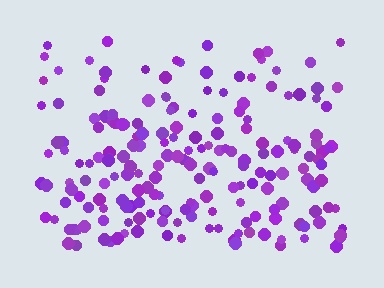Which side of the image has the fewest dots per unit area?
The top.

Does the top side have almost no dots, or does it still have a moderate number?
Still a moderate number, just noticeably fewer than the bottom.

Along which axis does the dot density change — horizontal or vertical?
Vertical.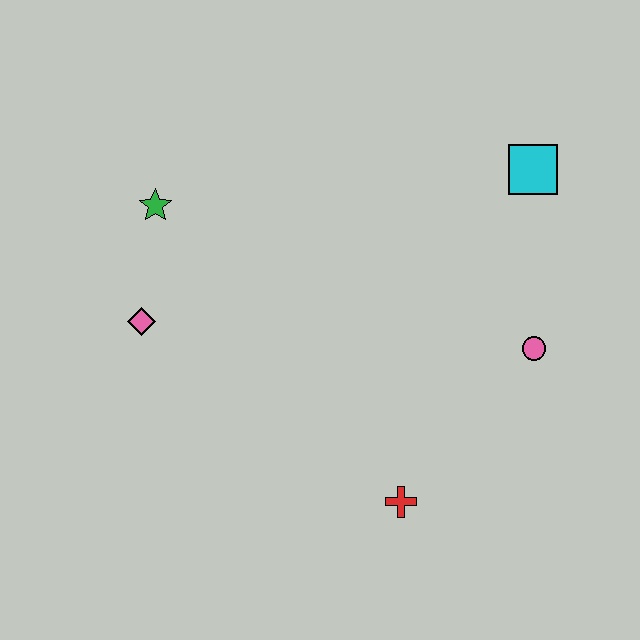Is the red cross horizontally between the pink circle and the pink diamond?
Yes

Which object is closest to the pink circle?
The cyan square is closest to the pink circle.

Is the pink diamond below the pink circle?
No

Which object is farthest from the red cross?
The green star is farthest from the red cross.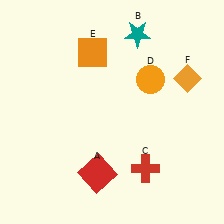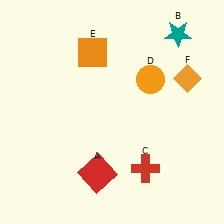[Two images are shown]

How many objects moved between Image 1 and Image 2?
1 object moved between the two images.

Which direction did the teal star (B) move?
The teal star (B) moved right.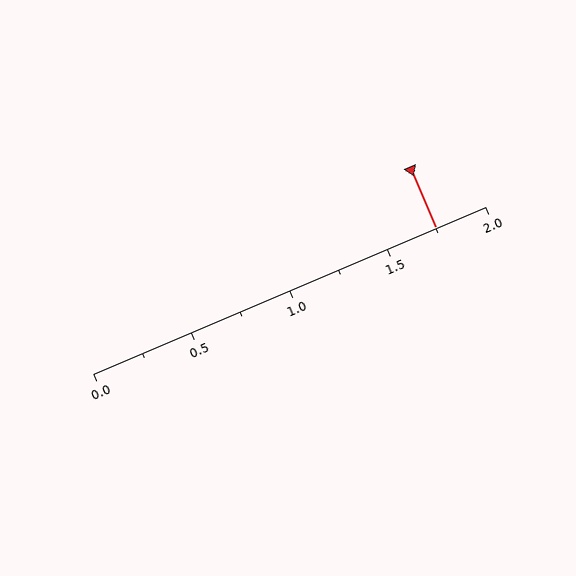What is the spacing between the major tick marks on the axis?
The major ticks are spaced 0.5 apart.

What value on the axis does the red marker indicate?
The marker indicates approximately 1.75.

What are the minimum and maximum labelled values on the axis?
The axis runs from 0.0 to 2.0.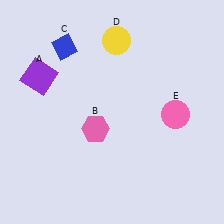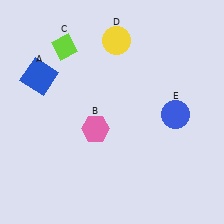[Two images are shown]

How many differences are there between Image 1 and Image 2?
There are 3 differences between the two images.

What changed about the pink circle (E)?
In Image 1, E is pink. In Image 2, it changed to blue.